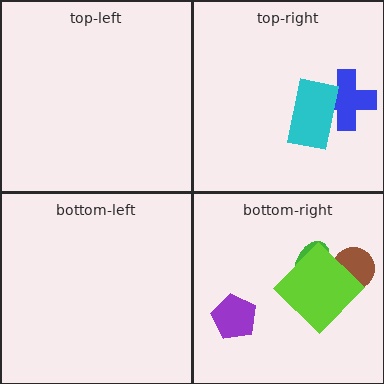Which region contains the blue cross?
The top-right region.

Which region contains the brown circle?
The bottom-right region.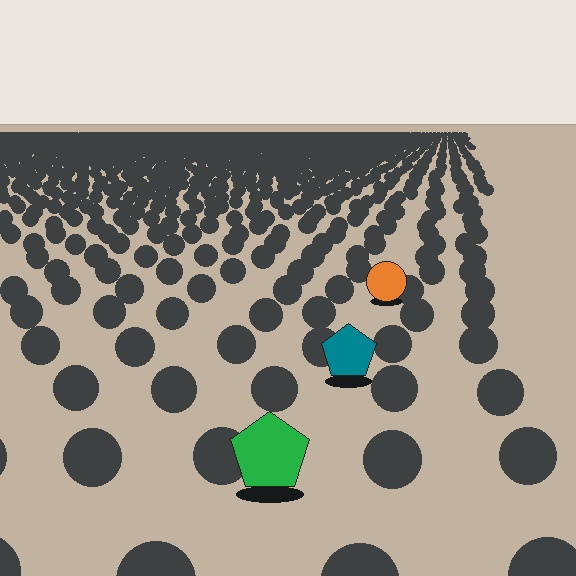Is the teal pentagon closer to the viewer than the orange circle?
Yes. The teal pentagon is closer — you can tell from the texture gradient: the ground texture is coarser near it.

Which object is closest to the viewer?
The green pentagon is closest. The texture marks near it are larger and more spread out.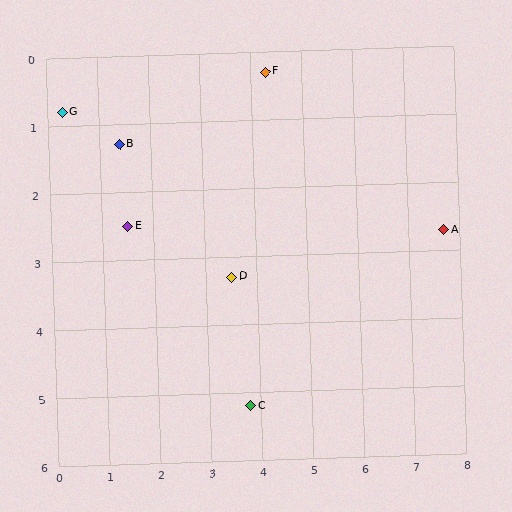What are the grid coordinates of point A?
Point A is at approximately (7.7, 2.7).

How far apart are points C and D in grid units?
Points C and D are about 1.9 grid units apart.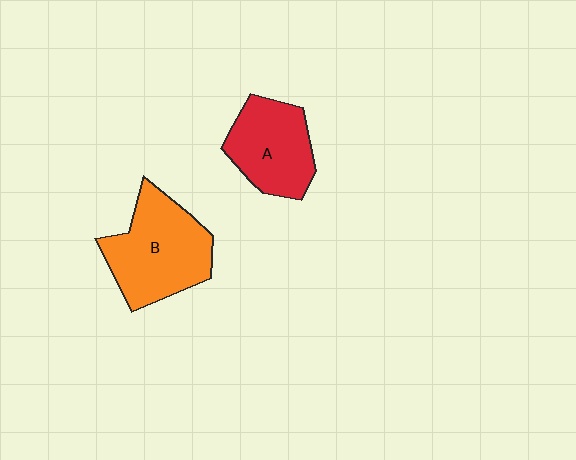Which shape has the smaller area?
Shape A (red).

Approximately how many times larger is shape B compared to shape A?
Approximately 1.3 times.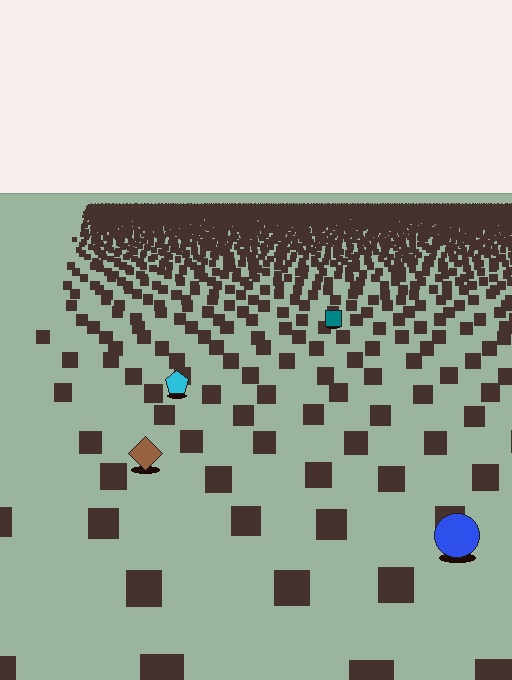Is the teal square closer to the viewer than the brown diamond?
No. The brown diamond is closer — you can tell from the texture gradient: the ground texture is coarser near it.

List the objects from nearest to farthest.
From nearest to farthest: the blue circle, the brown diamond, the cyan pentagon, the teal square.